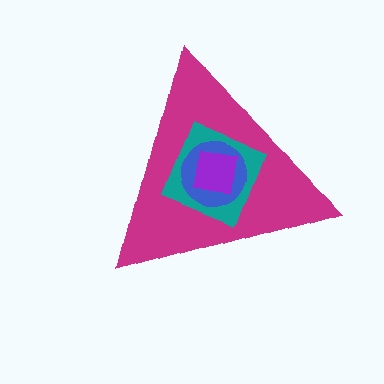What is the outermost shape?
The magenta triangle.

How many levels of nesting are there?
4.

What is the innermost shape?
The purple square.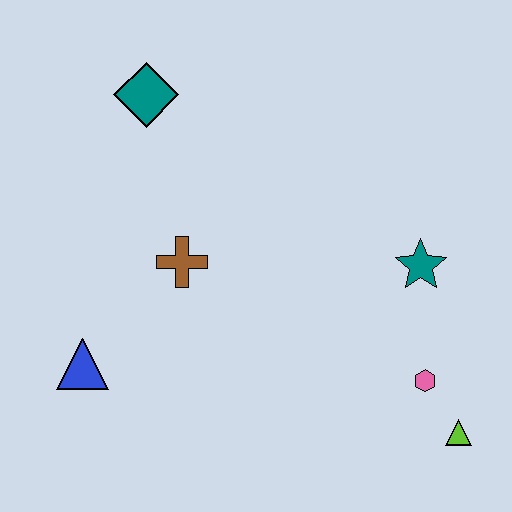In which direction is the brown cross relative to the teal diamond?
The brown cross is below the teal diamond.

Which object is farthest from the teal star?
The blue triangle is farthest from the teal star.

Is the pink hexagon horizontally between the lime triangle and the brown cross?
Yes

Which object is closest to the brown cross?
The blue triangle is closest to the brown cross.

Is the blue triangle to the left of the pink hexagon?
Yes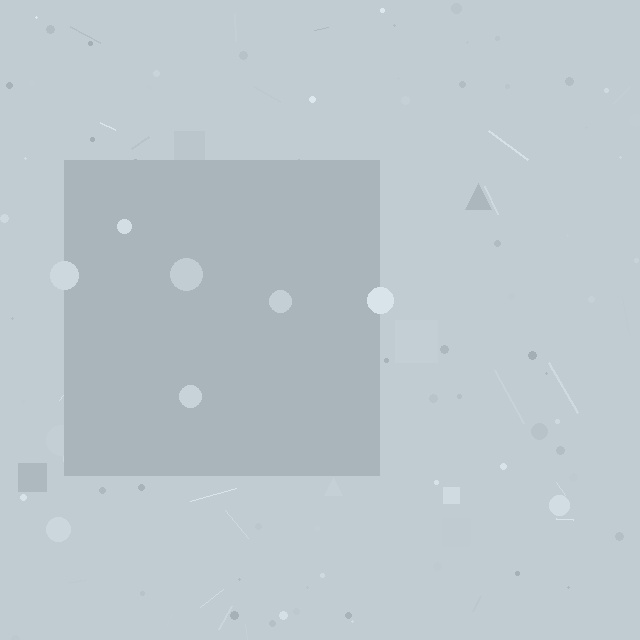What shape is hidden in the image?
A square is hidden in the image.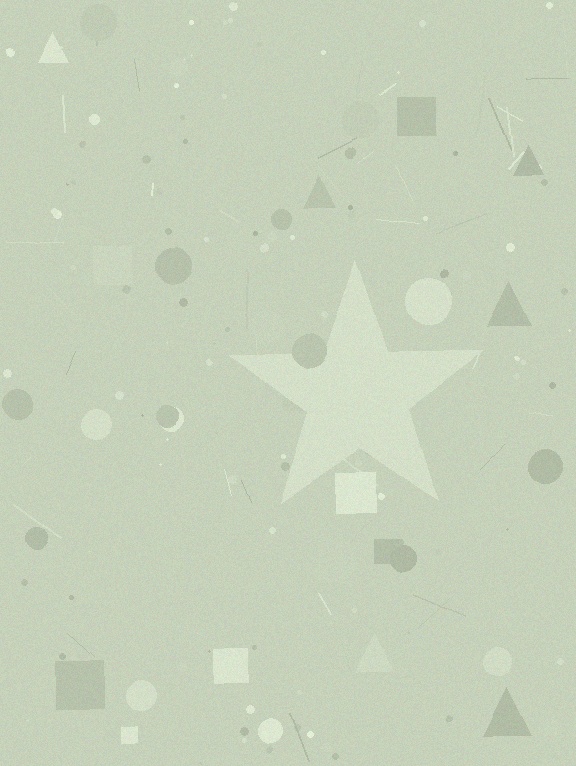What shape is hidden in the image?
A star is hidden in the image.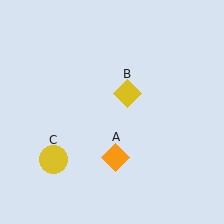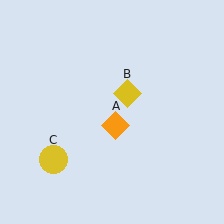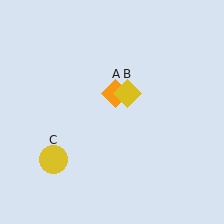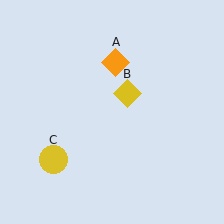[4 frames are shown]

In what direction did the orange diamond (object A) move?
The orange diamond (object A) moved up.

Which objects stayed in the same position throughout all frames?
Yellow diamond (object B) and yellow circle (object C) remained stationary.